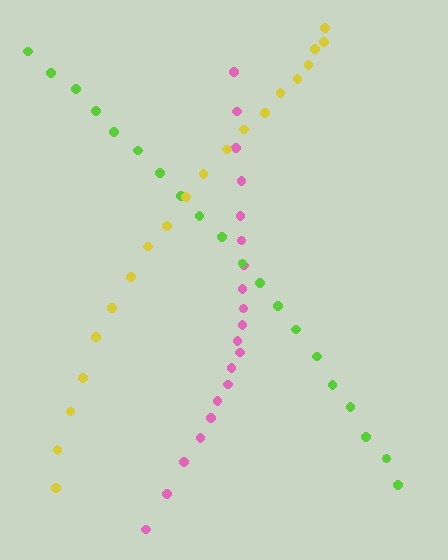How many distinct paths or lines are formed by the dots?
There are 3 distinct paths.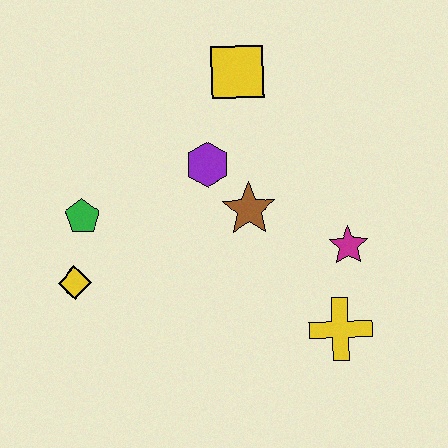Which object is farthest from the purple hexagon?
The yellow cross is farthest from the purple hexagon.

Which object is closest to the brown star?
The purple hexagon is closest to the brown star.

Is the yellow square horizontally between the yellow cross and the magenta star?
No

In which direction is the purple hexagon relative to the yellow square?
The purple hexagon is below the yellow square.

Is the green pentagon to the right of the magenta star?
No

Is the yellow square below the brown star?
No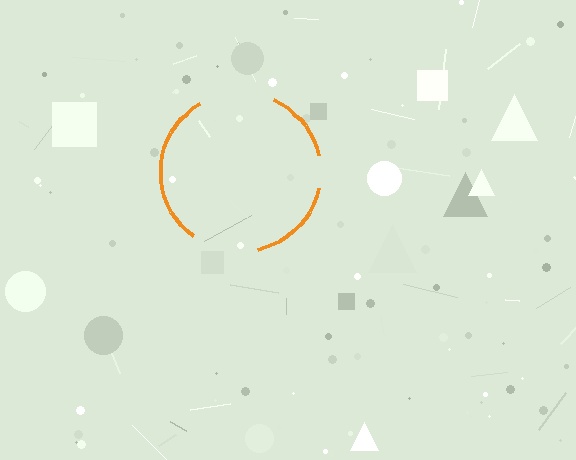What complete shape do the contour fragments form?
The contour fragments form a circle.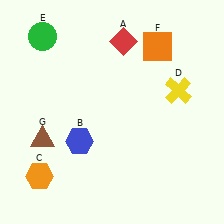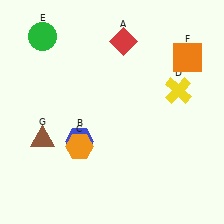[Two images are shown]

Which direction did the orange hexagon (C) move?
The orange hexagon (C) moved right.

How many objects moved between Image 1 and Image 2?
2 objects moved between the two images.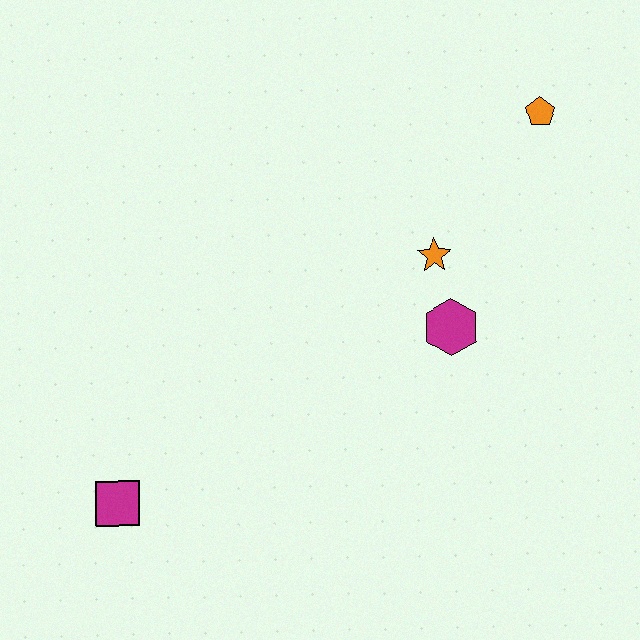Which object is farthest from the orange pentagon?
The magenta square is farthest from the orange pentagon.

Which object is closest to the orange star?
The magenta hexagon is closest to the orange star.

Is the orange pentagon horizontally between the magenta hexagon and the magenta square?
No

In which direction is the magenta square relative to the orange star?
The magenta square is to the left of the orange star.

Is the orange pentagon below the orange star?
No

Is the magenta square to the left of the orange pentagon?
Yes